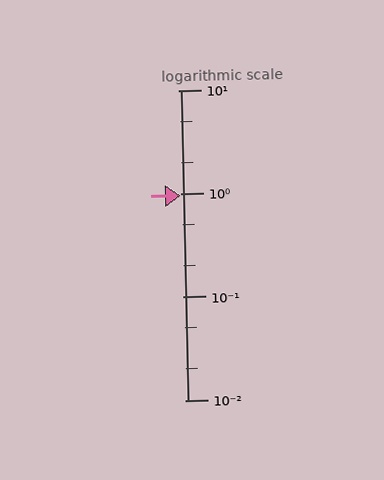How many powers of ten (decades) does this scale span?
The scale spans 3 decades, from 0.01 to 10.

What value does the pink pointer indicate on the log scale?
The pointer indicates approximately 0.95.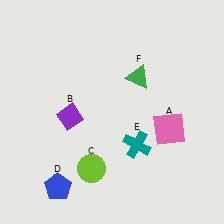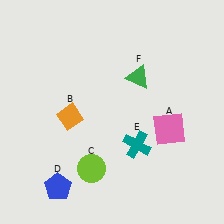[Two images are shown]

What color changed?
The diamond (B) changed from purple in Image 1 to orange in Image 2.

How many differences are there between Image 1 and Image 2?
There is 1 difference between the two images.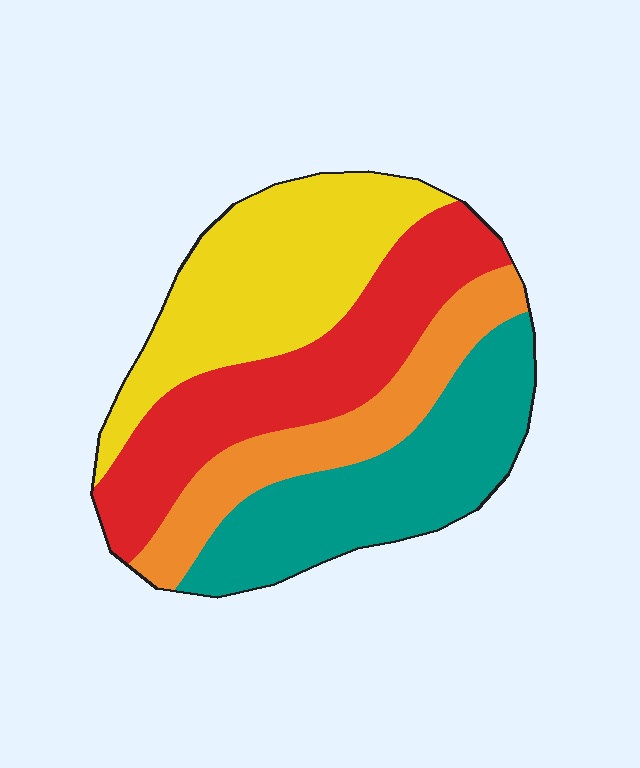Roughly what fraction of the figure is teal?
Teal takes up about one quarter (1/4) of the figure.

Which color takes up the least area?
Orange, at roughly 20%.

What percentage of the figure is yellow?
Yellow takes up about one quarter (1/4) of the figure.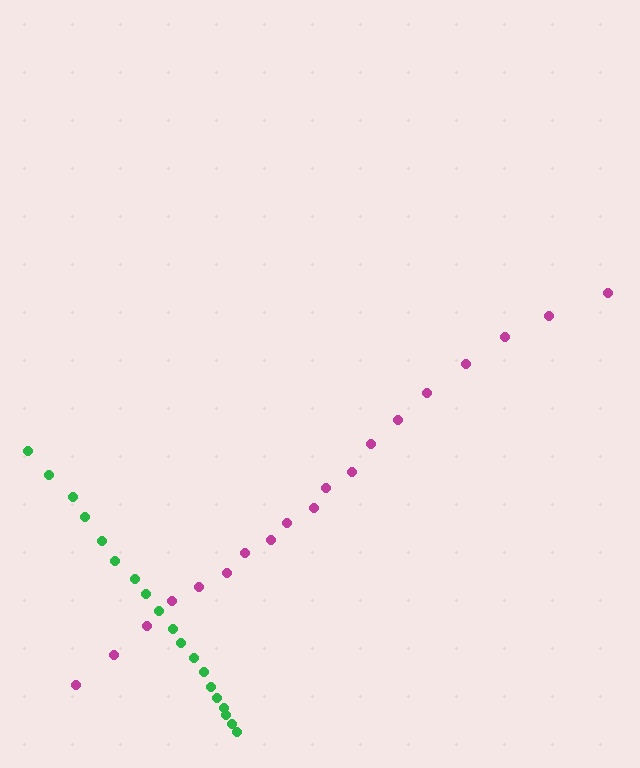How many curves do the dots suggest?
There are 2 distinct paths.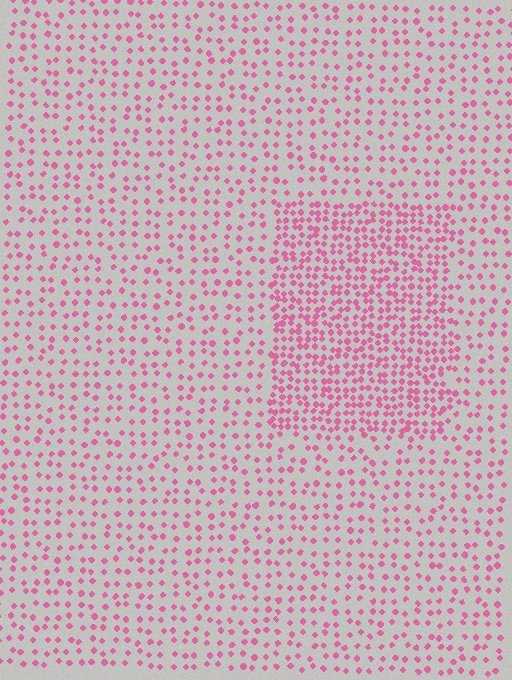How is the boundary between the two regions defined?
The boundary is defined by a change in element density (approximately 2.1x ratio). All elements are the same color, size, and shape.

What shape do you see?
I see a rectangle.